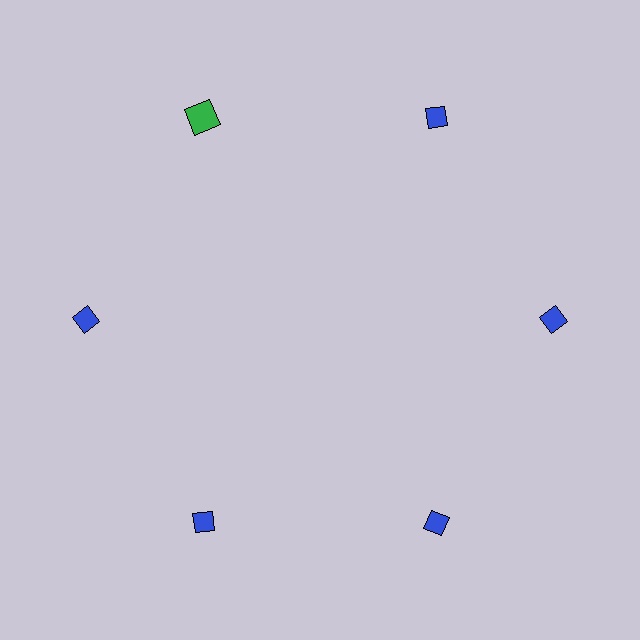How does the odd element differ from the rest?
It differs in both color (green instead of blue) and shape (square instead of diamond).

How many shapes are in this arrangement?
There are 6 shapes arranged in a ring pattern.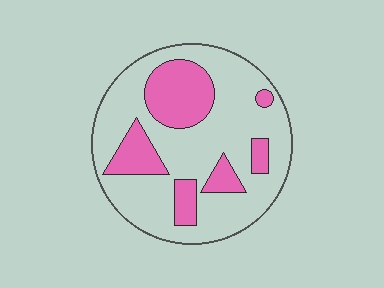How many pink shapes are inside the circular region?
6.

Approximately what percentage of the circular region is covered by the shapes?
Approximately 30%.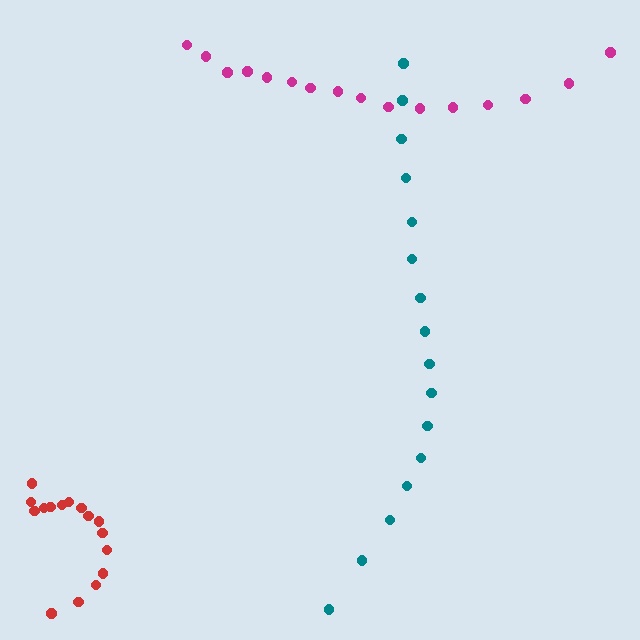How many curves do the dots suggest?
There are 3 distinct paths.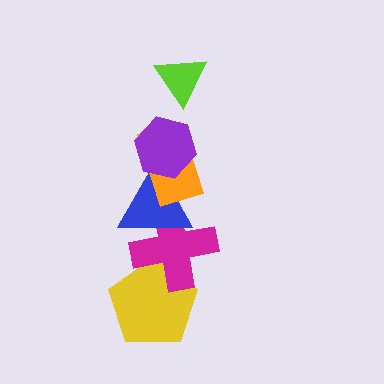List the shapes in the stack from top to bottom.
From top to bottom: the lime triangle, the purple hexagon, the orange rectangle, the blue triangle, the magenta cross, the yellow pentagon.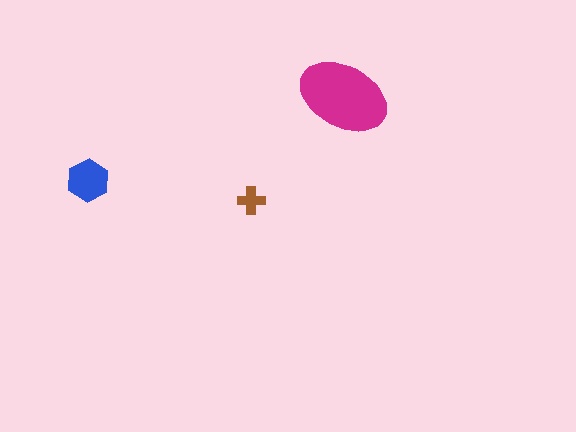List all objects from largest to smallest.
The magenta ellipse, the blue hexagon, the brown cross.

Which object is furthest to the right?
The magenta ellipse is rightmost.